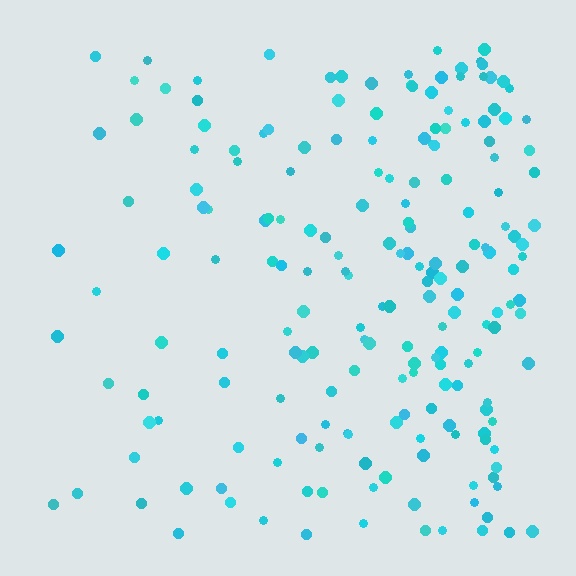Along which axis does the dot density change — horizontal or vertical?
Horizontal.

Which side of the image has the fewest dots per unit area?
The left.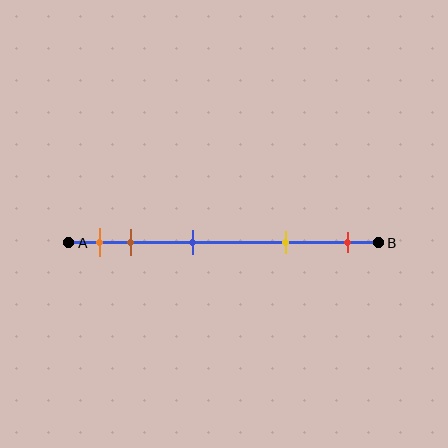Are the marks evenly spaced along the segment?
No, the marks are not evenly spaced.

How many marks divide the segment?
There are 5 marks dividing the segment.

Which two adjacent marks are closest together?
The orange and brown marks are the closest adjacent pair.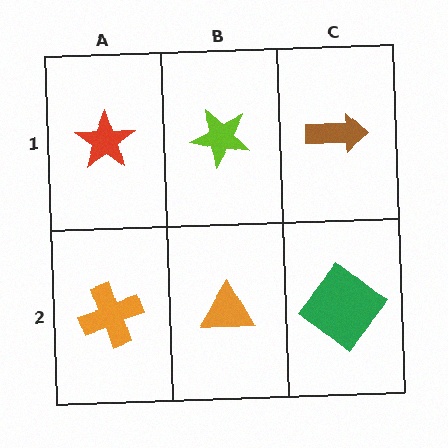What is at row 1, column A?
A red star.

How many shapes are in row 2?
3 shapes.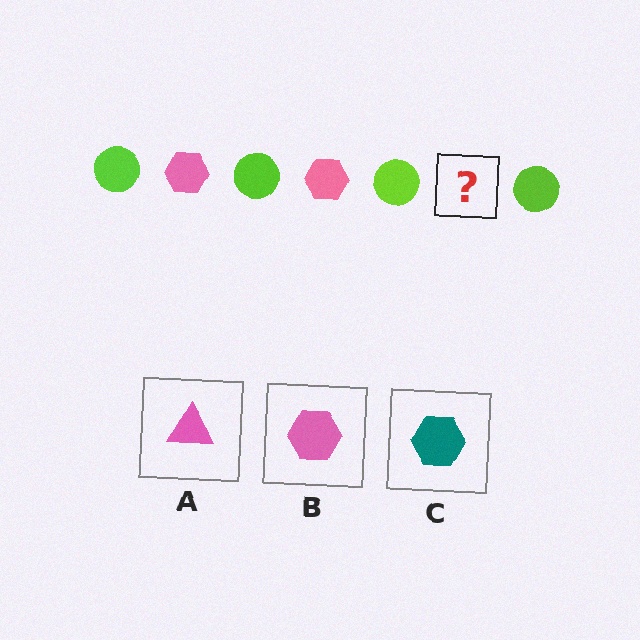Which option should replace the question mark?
Option B.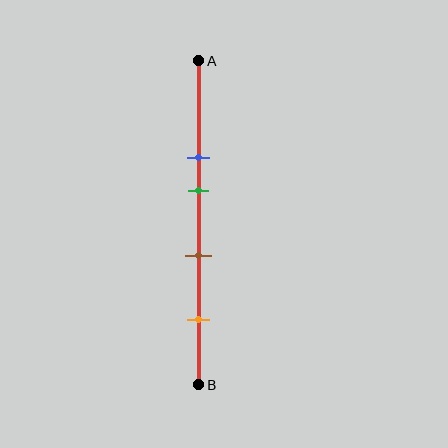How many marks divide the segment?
There are 4 marks dividing the segment.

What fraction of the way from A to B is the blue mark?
The blue mark is approximately 30% (0.3) of the way from A to B.